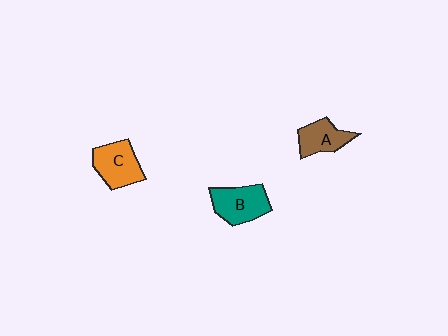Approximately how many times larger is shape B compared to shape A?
Approximately 1.3 times.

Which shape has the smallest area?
Shape A (brown).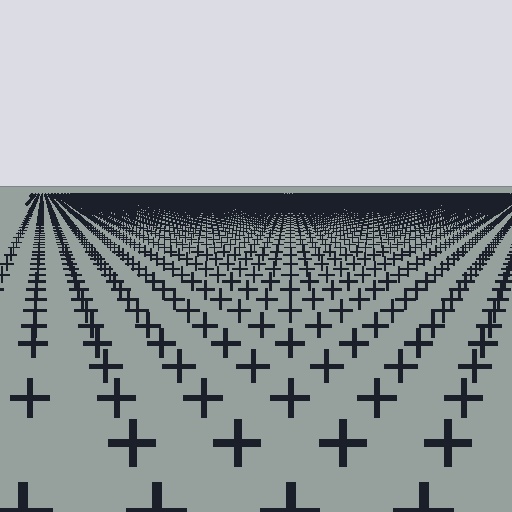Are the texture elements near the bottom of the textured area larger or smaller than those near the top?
Larger. Near the bottom, elements are closer to the viewer and appear at a bigger on-screen size.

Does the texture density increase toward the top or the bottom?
Density increases toward the top.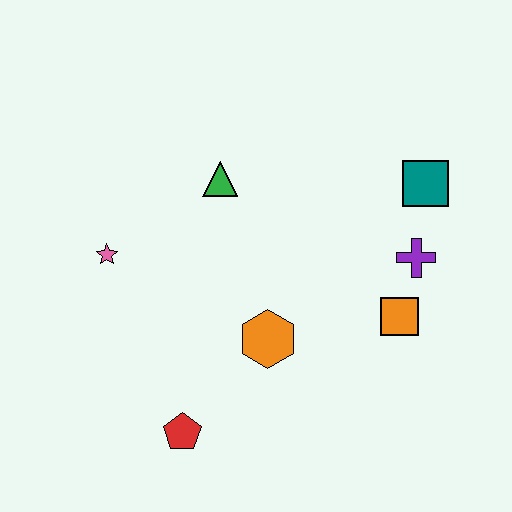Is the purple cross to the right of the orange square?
Yes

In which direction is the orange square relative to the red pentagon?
The orange square is to the right of the red pentagon.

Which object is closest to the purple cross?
The orange square is closest to the purple cross.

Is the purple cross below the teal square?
Yes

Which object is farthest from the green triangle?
The red pentagon is farthest from the green triangle.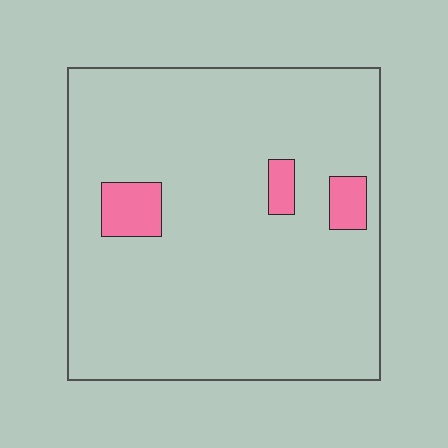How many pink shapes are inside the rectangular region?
3.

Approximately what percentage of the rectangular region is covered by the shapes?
Approximately 5%.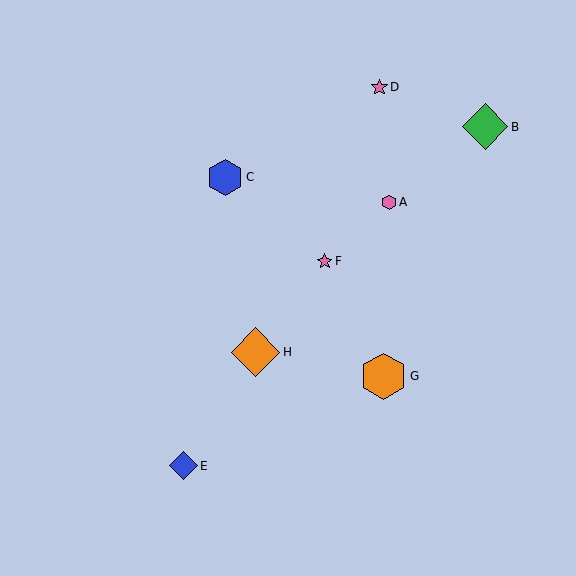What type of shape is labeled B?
Shape B is a green diamond.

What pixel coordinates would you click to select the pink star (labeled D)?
Click at (379, 87) to select the pink star D.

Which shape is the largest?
The orange diamond (labeled H) is the largest.